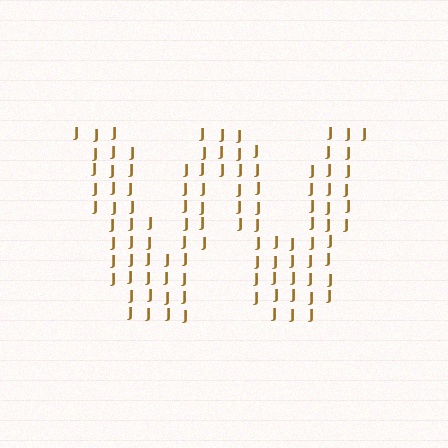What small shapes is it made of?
It is made of small letter J's.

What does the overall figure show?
The overall figure shows the letter W.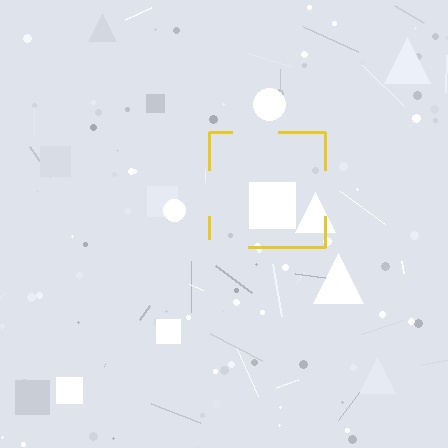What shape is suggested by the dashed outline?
The dashed outline suggests a square.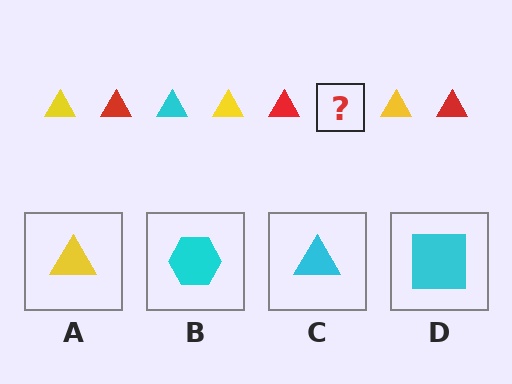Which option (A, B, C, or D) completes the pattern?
C.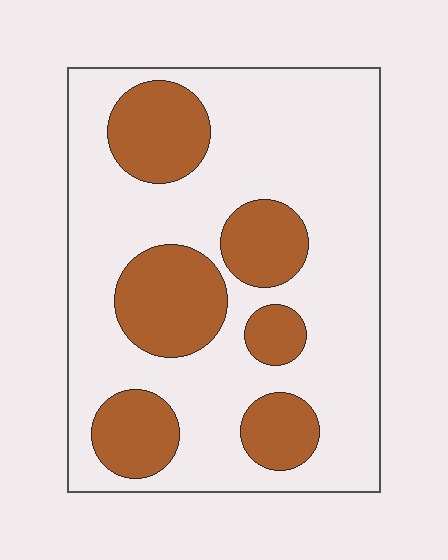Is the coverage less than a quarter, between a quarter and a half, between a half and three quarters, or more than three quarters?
Between a quarter and a half.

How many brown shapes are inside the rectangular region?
6.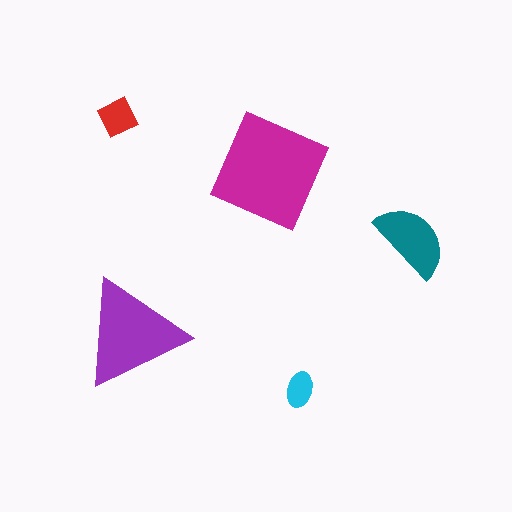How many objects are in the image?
There are 5 objects in the image.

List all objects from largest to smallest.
The magenta diamond, the purple triangle, the teal semicircle, the red square, the cyan ellipse.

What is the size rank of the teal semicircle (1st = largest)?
3rd.